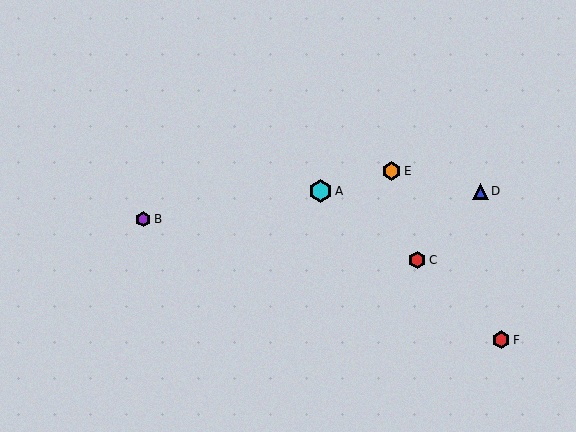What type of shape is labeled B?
Shape B is a purple hexagon.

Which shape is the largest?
The cyan hexagon (labeled A) is the largest.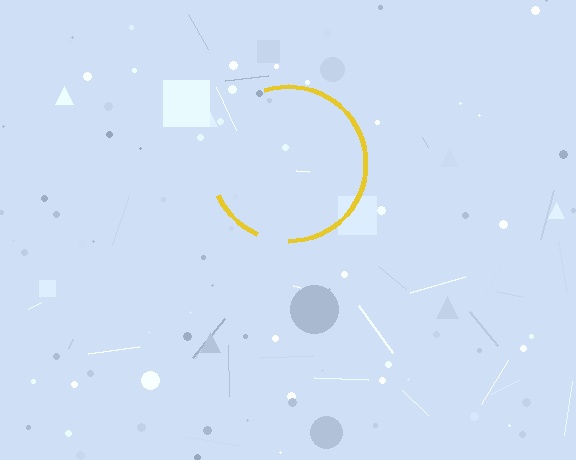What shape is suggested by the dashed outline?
The dashed outline suggests a circle.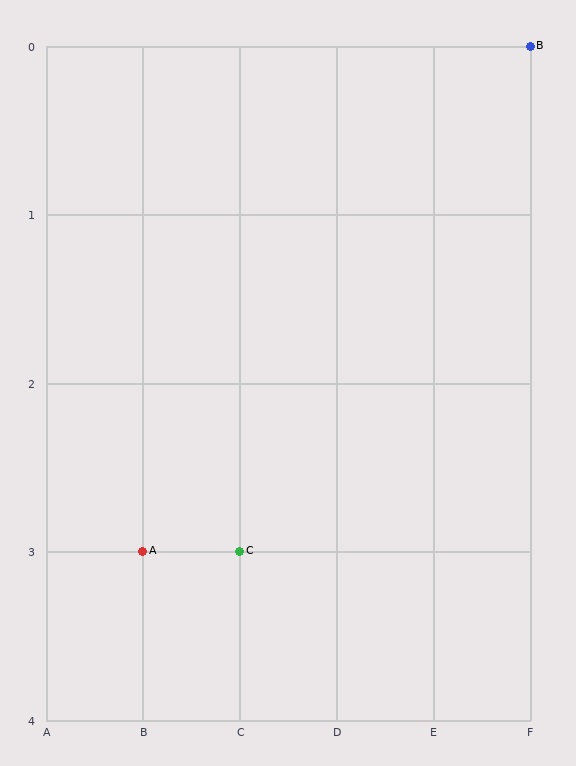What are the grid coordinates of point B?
Point B is at grid coordinates (F, 0).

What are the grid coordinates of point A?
Point A is at grid coordinates (B, 3).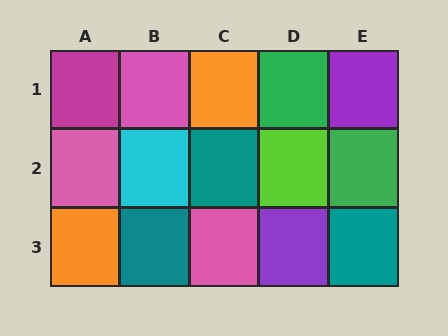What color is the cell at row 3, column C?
Pink.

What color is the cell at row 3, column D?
Purple.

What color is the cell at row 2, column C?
Teal.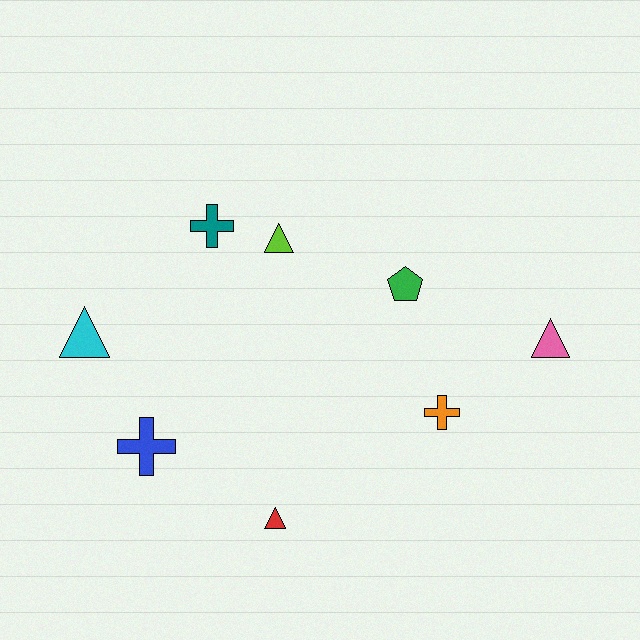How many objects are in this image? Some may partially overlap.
There are 8 objects.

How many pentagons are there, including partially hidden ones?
There is 1 pentagon.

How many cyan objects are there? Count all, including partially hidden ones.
There is 1 cyan object.